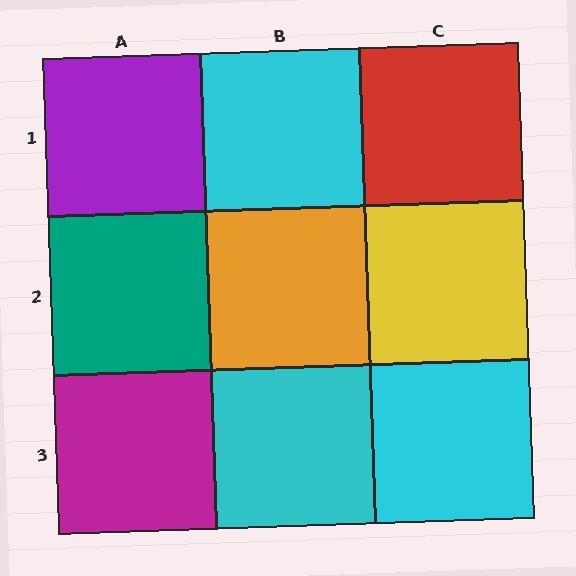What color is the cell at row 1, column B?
Cyan.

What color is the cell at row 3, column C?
Cyan.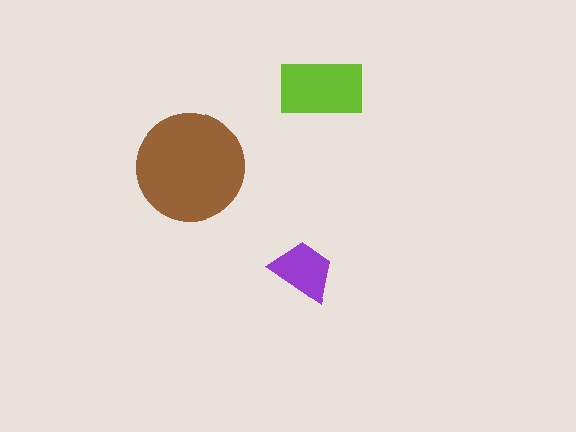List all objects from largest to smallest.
The brown circle, the lime rectangle, the purple trapezoid.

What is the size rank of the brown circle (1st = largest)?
1st.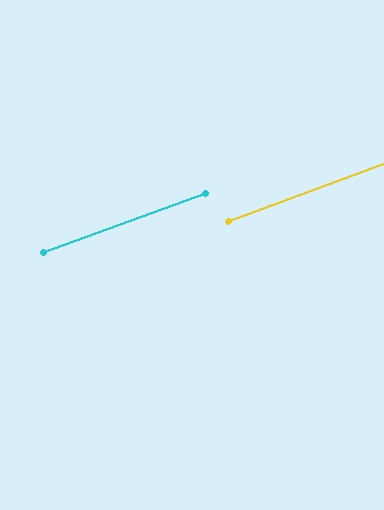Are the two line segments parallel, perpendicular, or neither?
Parallel — their directions differ by only 0.4°.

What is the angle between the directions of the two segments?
Approximately 0 degrees.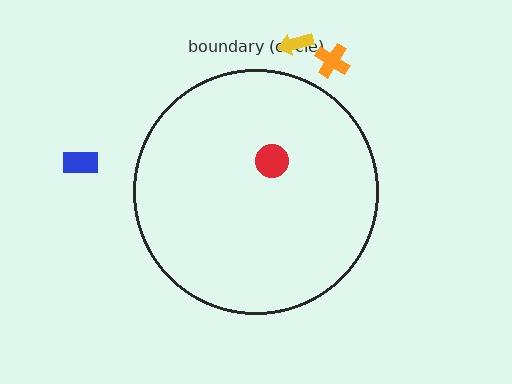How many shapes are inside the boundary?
1 inside, 3 outside.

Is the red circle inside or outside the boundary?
Inside.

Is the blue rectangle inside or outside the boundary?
Outside.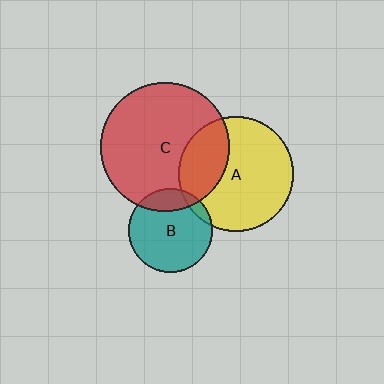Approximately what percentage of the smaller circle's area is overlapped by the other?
Approximately 30%.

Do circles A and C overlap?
Yes.